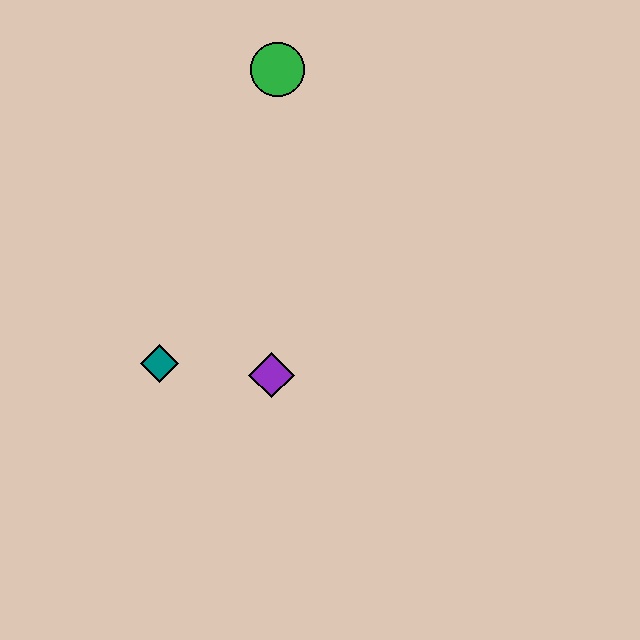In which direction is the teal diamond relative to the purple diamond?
The teal diamond is to the left of the purple diamond.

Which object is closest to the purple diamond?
The teal diamond is closest to the purple diamond.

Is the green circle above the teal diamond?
Yes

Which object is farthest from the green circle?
The teal diamond is farthest from the green circle.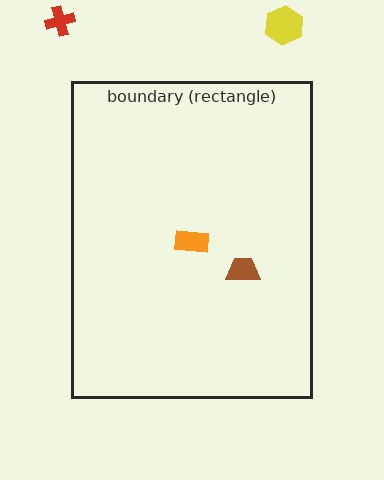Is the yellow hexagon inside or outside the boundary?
Outside.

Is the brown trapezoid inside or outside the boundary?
Inside.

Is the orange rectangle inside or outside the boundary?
Inside.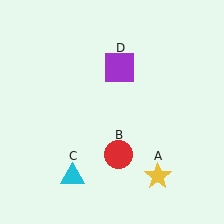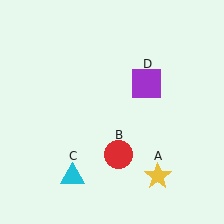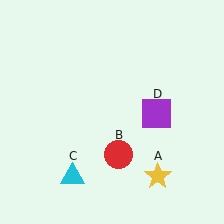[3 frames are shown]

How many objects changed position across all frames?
1 object changed position: purple square (object D).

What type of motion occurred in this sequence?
The purple square (object D) rotated clockwise around the center of the scene.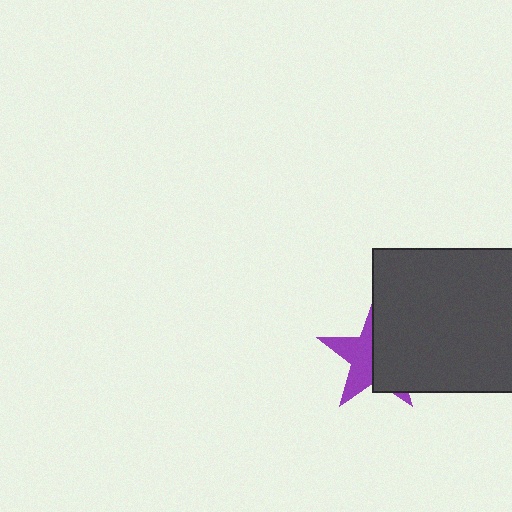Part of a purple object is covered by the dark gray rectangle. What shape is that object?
It is a star.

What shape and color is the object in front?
The object in front is a dark gray rectangle.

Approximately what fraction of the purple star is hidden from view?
Roughly 55% of the purple star is hidden behind the dark gray rectangle.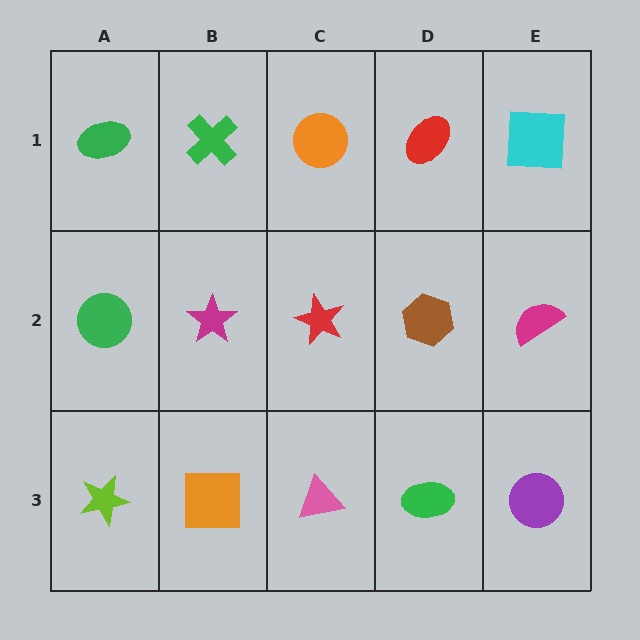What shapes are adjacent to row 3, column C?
A red star (row 2, column C), an orange square (row 3, column B), a green ellipse (row 3, column D).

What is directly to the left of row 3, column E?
A green ellipse.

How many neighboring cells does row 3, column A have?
2.